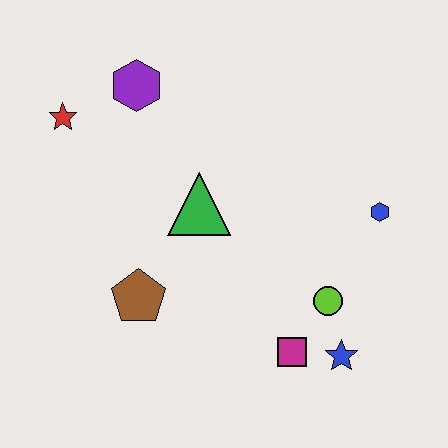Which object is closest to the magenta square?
The blue star is closest to the magenta square.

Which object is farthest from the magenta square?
The red star is farthest from the magenta square.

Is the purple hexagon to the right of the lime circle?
No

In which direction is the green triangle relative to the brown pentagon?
The green triangle is above the brown pentagon.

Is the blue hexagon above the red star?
No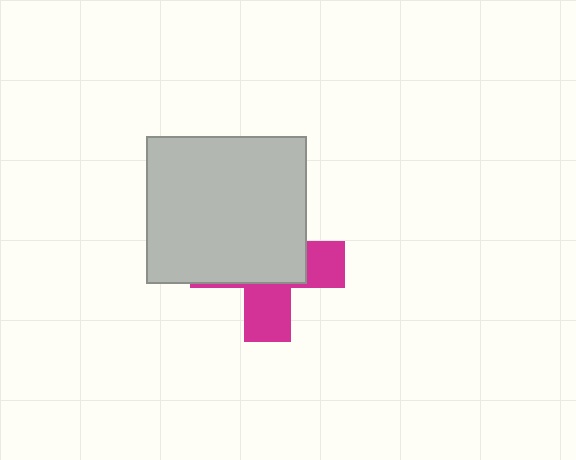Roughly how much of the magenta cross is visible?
A small part of it is visible (roughly 39%).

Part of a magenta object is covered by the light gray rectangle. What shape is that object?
It is a cross.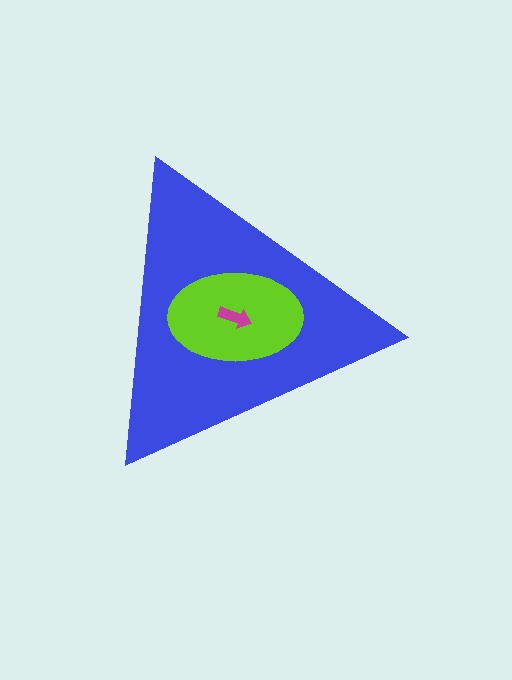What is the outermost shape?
The blue triangle.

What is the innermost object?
The magenta arrow.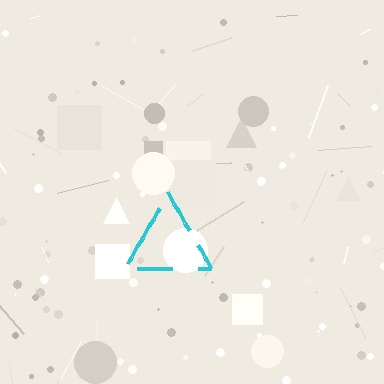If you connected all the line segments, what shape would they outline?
They would outline a triangle.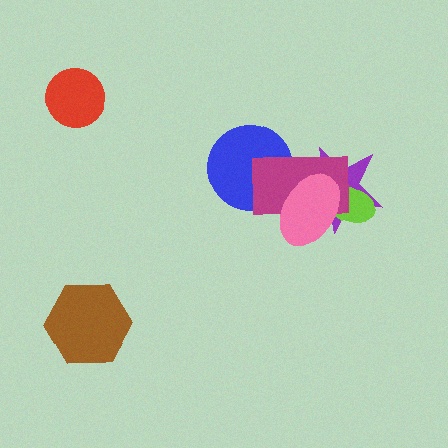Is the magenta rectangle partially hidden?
Yes, it is partially covered by another shape.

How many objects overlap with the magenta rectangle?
4 objects overlap with the magenta rectangle.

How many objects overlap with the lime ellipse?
3 objects overlap with the lime ellipse.